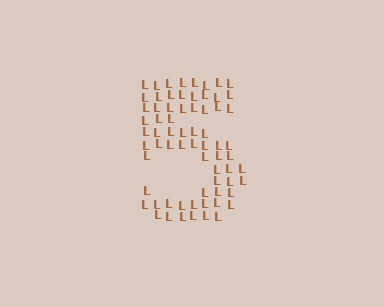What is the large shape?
The large shape is the digit 5.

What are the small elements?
The small elements are letter L's.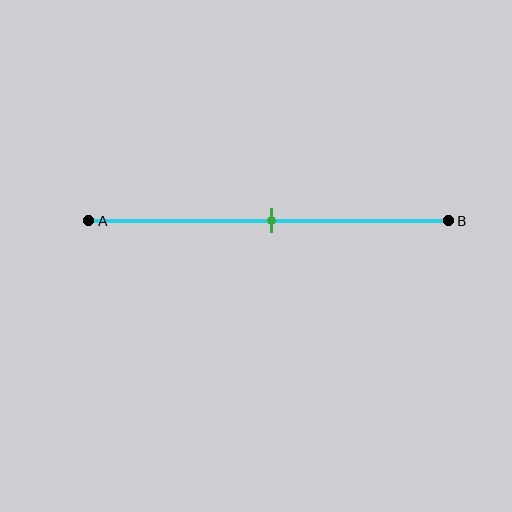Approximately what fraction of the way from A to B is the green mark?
The green mark is approximately 50% of the way from A to B.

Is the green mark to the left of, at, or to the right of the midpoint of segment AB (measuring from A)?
The green mark is approximately at the midpoint of segment AB.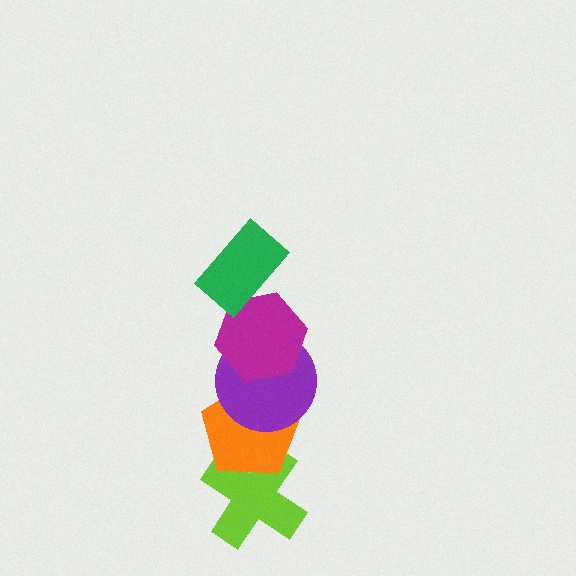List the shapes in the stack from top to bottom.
From top to bottom: the green rectangle, the magenta hexagon, the purple circle, the orange pentagon, the lime cross.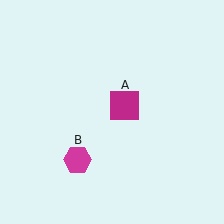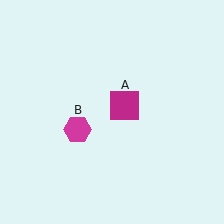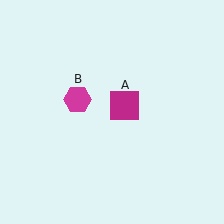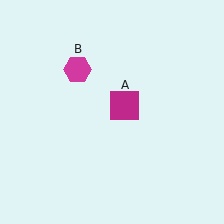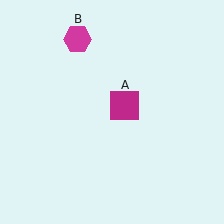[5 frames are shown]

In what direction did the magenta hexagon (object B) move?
The magenta hexagon (object B) moved up.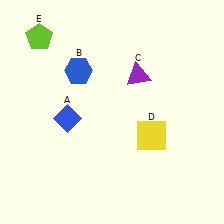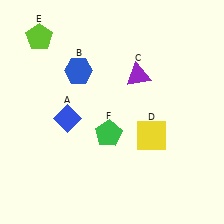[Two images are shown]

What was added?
A green pentagon (F) was added in Image 2.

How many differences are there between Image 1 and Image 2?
There is 1 difference between the two images.